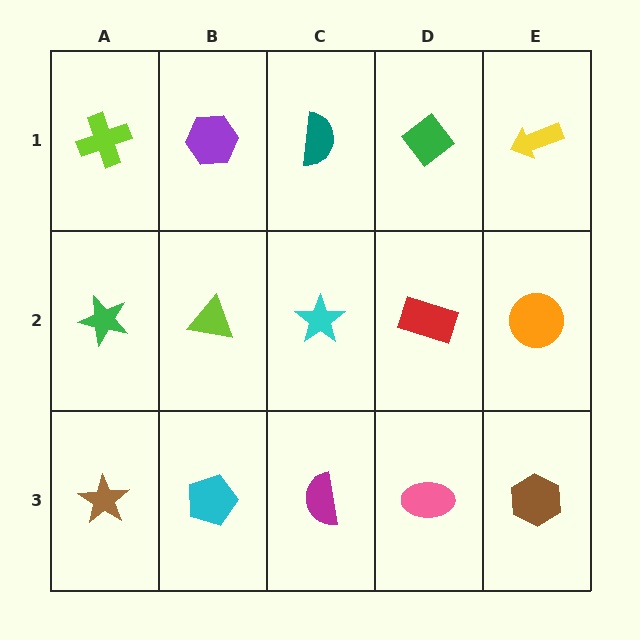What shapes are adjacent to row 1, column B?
A lime triangle (row 2, column B), a lime cross (row 1, column A), a teal semicircle (row 1, column C).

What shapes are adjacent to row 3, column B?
A lime triangle (row 2, column B), a brown star (row 3, column A), a magenta semicircle (row 3, column C).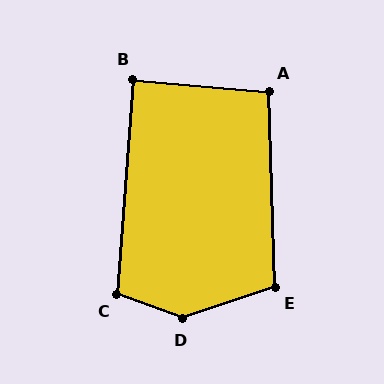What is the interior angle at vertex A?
Approximately 97 degrees (obtuse).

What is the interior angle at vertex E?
Approximately 107 degrees (obtuse).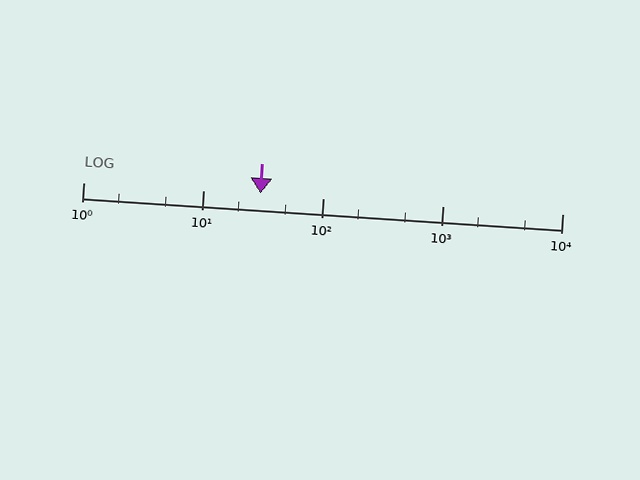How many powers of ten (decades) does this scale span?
The scale spans 4 decades, from 1 to 10000.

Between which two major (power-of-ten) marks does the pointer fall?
The pointer is between 10 and 100.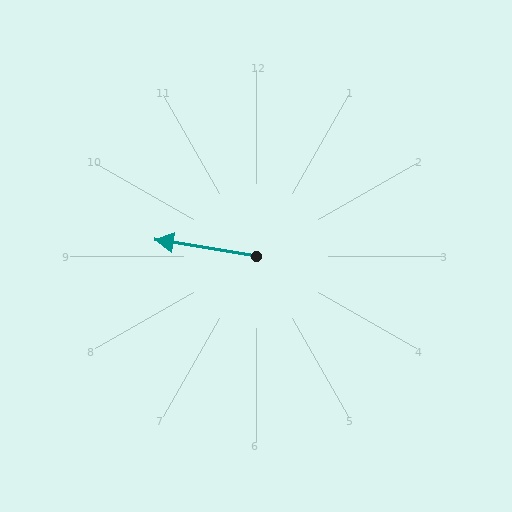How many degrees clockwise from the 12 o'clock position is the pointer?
Approximately 279 degrees.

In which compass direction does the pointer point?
West.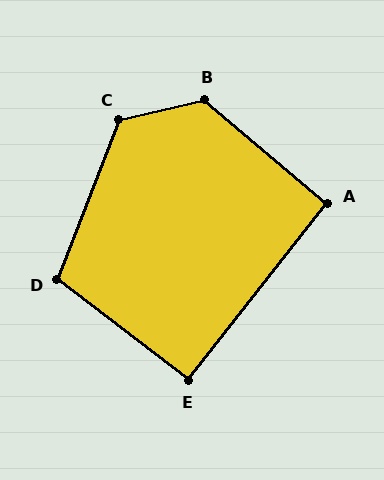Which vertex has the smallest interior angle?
E, at approximately 91 degrees.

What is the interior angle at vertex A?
Approximately 92 degrees (approximately right).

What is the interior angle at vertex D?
Approximately 106 degrees (obtuse).